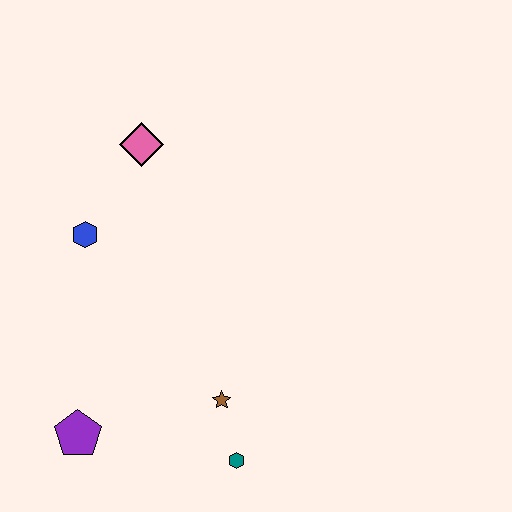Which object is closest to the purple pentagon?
The brown star is closest to the purple pentagon.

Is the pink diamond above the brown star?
Yes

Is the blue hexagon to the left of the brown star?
Yes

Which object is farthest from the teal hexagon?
The pink diamond is farthest from the teal hexagon.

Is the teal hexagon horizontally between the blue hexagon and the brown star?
No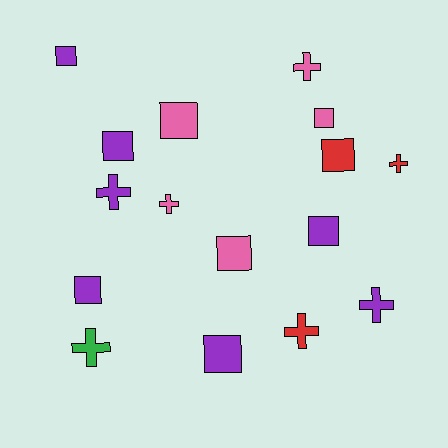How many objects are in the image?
There are 16 objects.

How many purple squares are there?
There are 5 purple squares.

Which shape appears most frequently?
Square, with 9 objects.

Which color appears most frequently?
Purple, with 7 objects.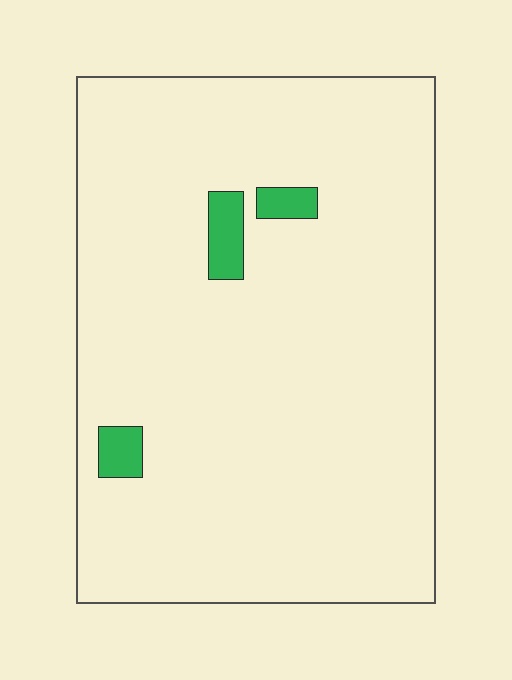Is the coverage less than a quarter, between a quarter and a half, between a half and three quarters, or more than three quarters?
Less than a quarter.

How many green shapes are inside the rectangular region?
3.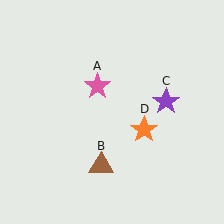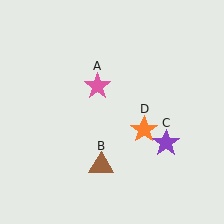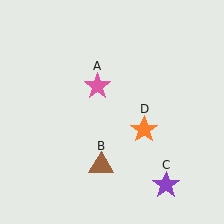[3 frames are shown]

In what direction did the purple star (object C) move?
The purple star (object C) moved down.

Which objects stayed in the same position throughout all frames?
Pink star (object A) and brown triangle (object B) and orange star (object D) remained stationary.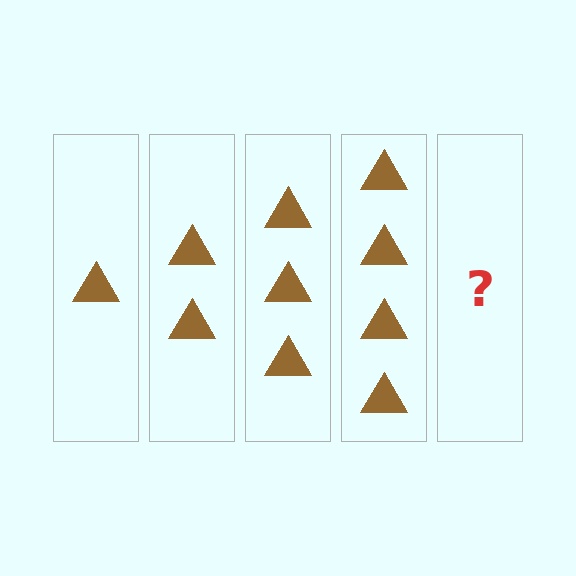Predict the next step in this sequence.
The next step is 5 triangles.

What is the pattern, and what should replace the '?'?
The pattern is that each step adds one more triangle. The '?' should be 5 triangles.